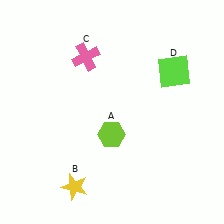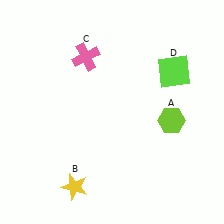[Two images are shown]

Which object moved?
The lime hexagon (A) moved right.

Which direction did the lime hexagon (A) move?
The lime hexagon (A) moved right.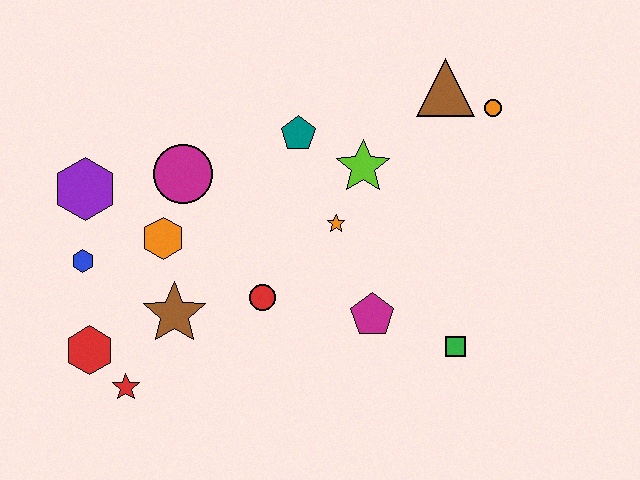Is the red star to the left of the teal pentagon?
Yes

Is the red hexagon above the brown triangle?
No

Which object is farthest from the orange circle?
The red hexagon is farthest from the orange circle.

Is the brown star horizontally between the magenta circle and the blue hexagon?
Yes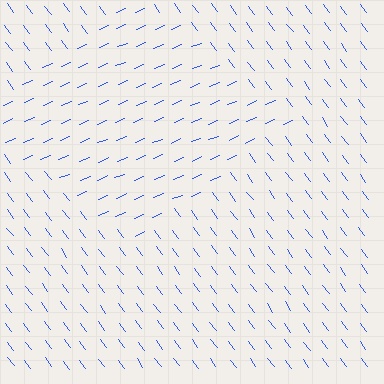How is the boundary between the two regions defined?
The boundary is defined purely by a change in line orientation (approximately 76 degrees difference). All lines are the same color and thickness.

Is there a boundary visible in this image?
Yes, there is a texture boundary formed by a change in line orientation.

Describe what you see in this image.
The image is filled with small blue line segments. A diamond region in the image has lines oriented differently from the surrounding lines, creating a visible texture boundary.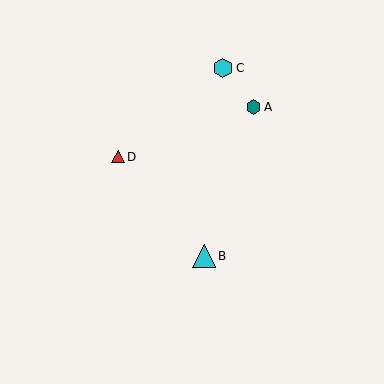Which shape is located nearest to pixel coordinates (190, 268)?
The cyan triangle (labeled B) at (204, 256) is nearest to that location.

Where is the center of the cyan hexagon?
The center of the cyan hexagon is at (223, 68).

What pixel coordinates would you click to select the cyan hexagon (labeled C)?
Click at (223, 68) to select the cyan hexagon C.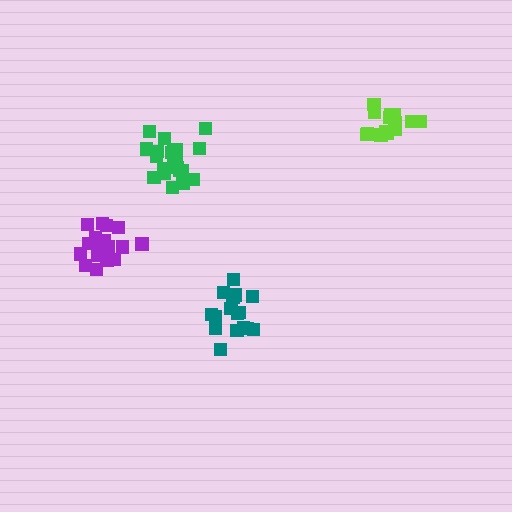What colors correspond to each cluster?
The clusters are colored: purple, teal, green, lime.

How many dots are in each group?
Group 1: 19 dots, Group 2: 16 dots, Group 3: 21 dots, Group 4: 15 dots (71 total).